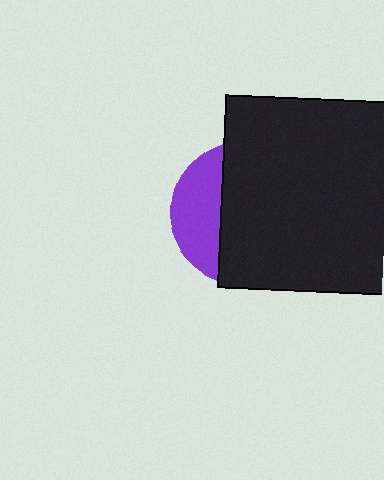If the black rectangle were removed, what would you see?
You would see the complete purple circle.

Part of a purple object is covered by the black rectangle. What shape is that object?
It is a circle.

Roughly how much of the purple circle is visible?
A small part of it is visible (roughly 31%).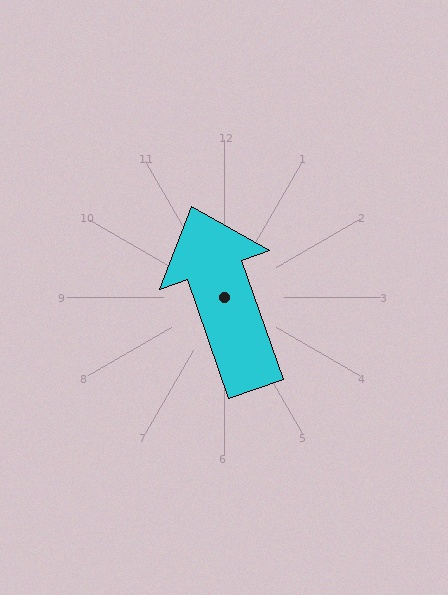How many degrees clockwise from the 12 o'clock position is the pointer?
Approximately 341 degrees.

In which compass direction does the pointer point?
North.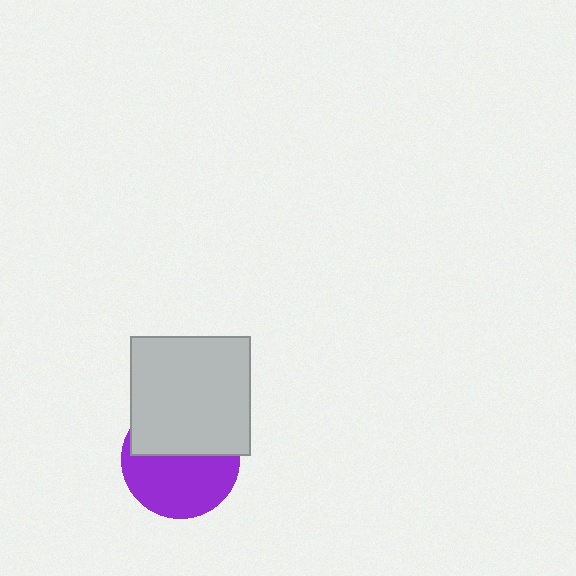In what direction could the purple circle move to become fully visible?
The purple circle could move down. That would shift it out from behind the light gray rectangle entirely.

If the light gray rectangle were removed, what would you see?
You would see the complete purple circle.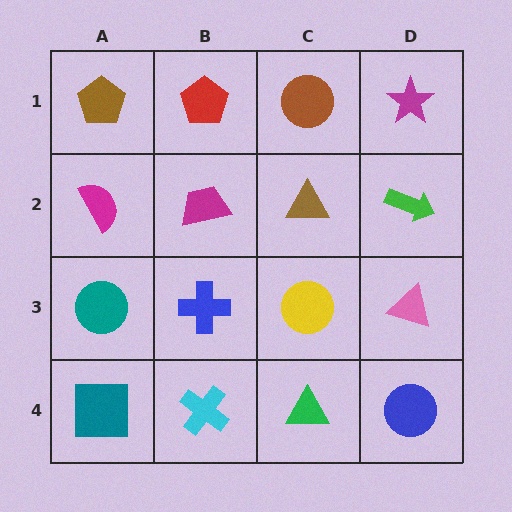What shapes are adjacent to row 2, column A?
A brown pentagon (row 1, column A), a teal circle (row 3, column A), a magenta trapezoid (row 2, column B).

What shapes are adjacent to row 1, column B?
A magenta trapezoid (row 2, column B), a brown pentagon (row 1, column A), a brown circle (row 1, column C).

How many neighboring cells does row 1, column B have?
3.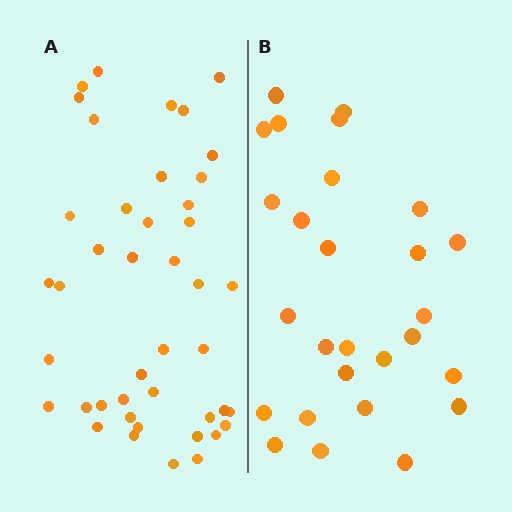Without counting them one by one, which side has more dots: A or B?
Region A (the left region) has more dots.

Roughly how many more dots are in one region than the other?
Region A has approximately 15 more dots than region B.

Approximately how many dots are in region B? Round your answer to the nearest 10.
About 30 dots. (The exact count is 27, which rounds to 30.)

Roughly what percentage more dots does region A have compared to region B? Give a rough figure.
About 60% more.